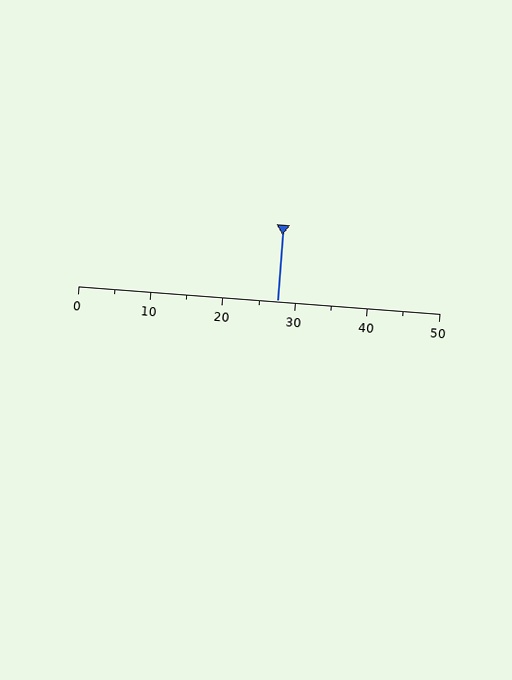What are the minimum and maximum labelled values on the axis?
The axis runs from 0 to 50.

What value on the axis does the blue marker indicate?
The marker indicates approximately 27.5.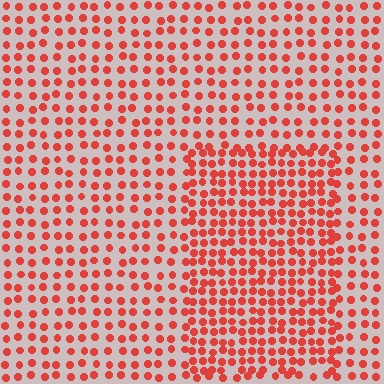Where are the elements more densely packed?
The elements are more densely packed inside the rectangle boundary.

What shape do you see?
I see a rectangle.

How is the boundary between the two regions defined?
The boundary is defined by a change in element density (approximately 1.7x ratio). All elements are the same color, size, and shape.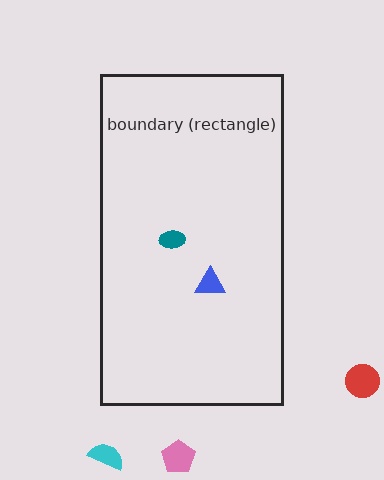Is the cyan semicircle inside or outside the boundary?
Outside.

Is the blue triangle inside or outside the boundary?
Inside.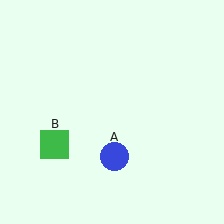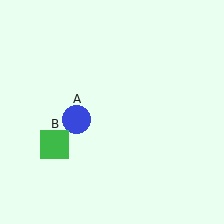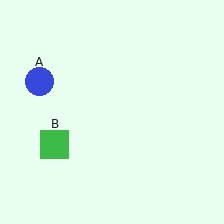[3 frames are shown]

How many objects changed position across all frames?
1 object changed position: blue circle (object A).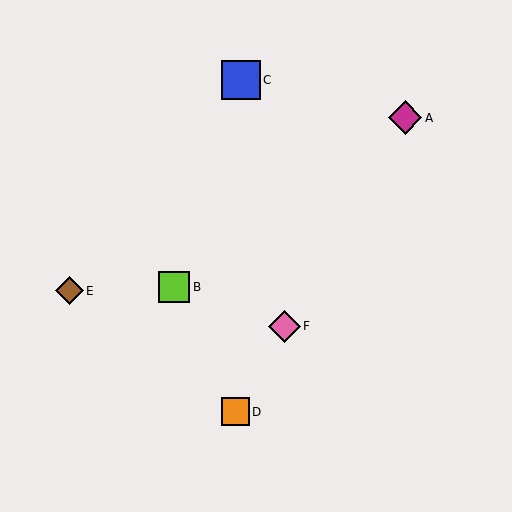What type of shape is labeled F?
Shape F is a pink diamond.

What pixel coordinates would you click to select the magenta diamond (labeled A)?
Click at (405, 118) to select the magenta diamond A.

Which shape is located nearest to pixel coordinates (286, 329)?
The pink diamond (labeled F) at (284, 326) is nearest to that location.